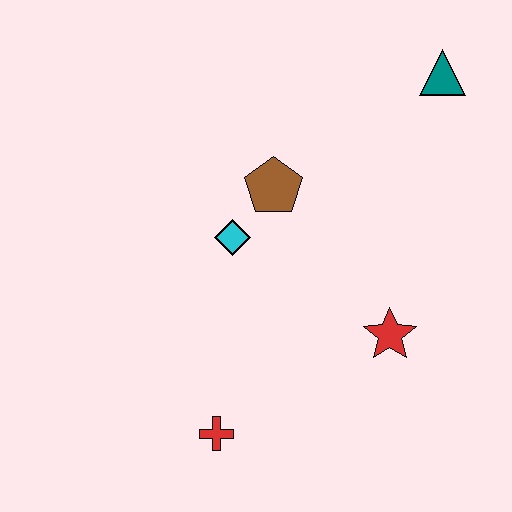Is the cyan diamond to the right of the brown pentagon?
No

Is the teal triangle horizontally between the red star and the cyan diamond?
No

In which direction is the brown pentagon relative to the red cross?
The brown pentagon is above the red cross.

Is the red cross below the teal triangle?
Yes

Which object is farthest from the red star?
The teal triangle is farthest from the red star.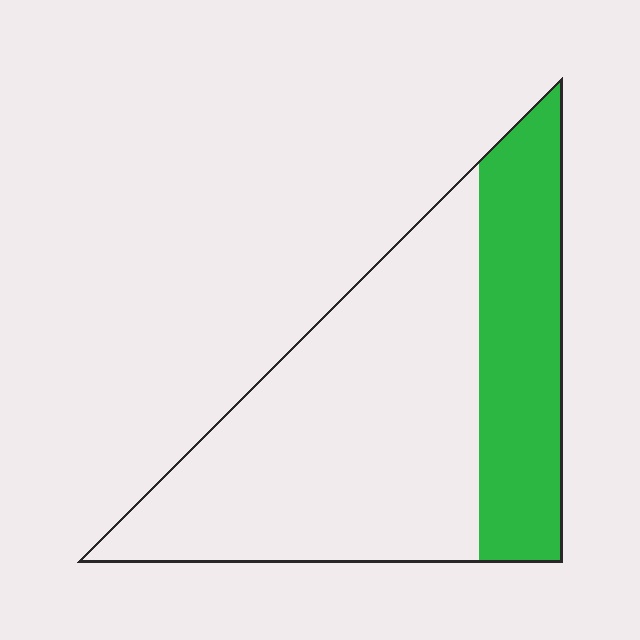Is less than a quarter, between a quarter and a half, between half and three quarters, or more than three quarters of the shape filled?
Between a quarter and a half.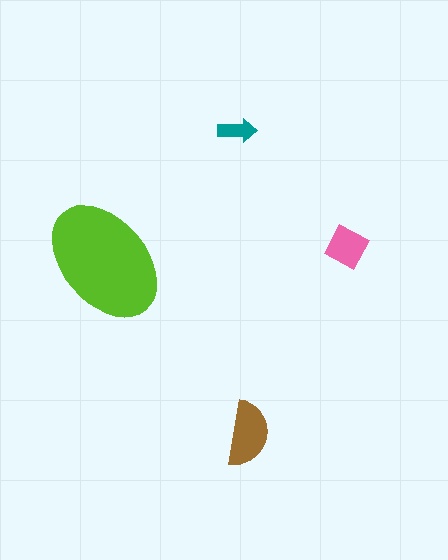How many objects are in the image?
There are 4 objects in the image.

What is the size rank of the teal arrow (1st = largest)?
4th.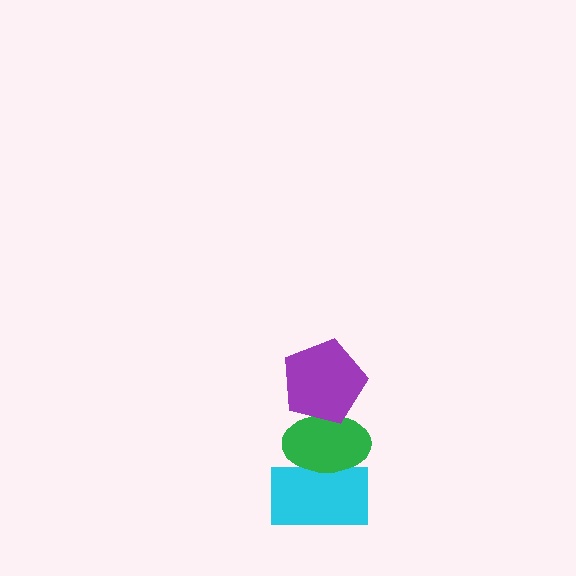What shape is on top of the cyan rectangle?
The green ellipse is on top of the cyan rectangle.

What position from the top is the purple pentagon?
The purple pentagon is 1st from the top.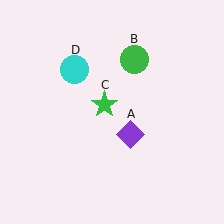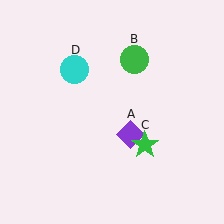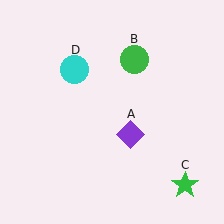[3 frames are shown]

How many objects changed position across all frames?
1 object changed position: green star (object C).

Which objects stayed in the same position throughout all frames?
Purple diamond (object A) and green circle (object B) and cyan circle (object D) remained stationary.